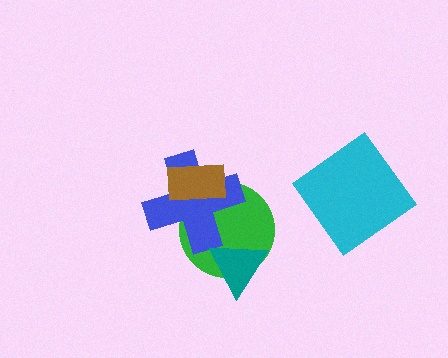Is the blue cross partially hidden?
Yes, it is partially covered by another shape.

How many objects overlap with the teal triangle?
1 object overlaps with the teal triangle.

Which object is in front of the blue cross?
The brown rectangle is in front of the blue cross.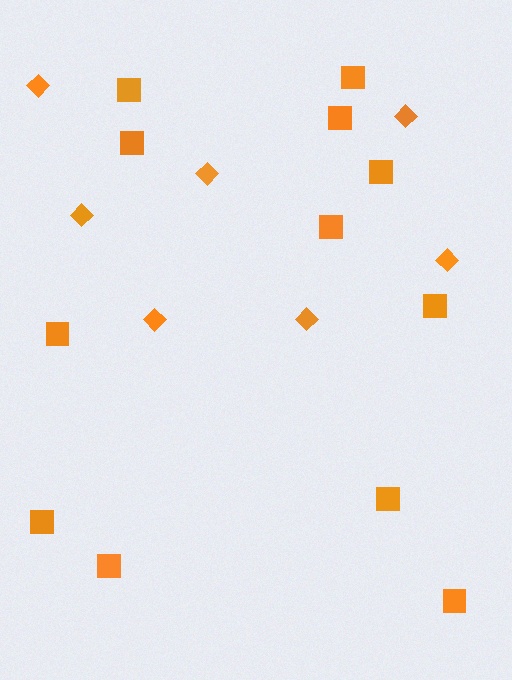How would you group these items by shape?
There are 2 groups: one group of squares (12) and one group of diamonds (7).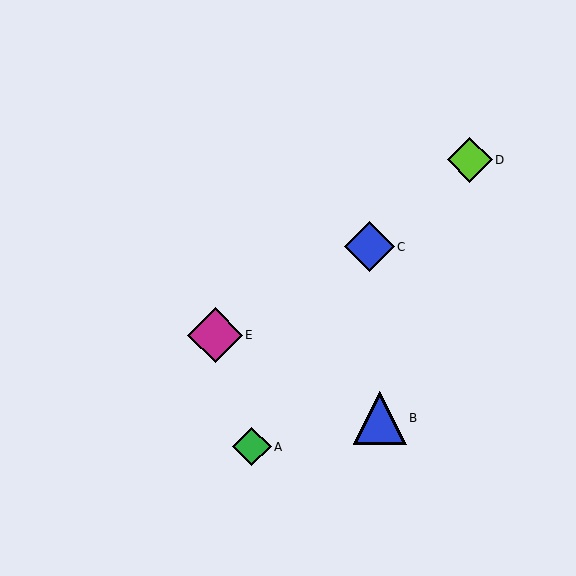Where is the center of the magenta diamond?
The center of the magenta diamond is at (215, 335).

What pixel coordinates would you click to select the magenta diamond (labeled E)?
Click at (215, 335) to select the magenta diamond E.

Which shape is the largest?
The magenta diamond (labeled E) is the largest.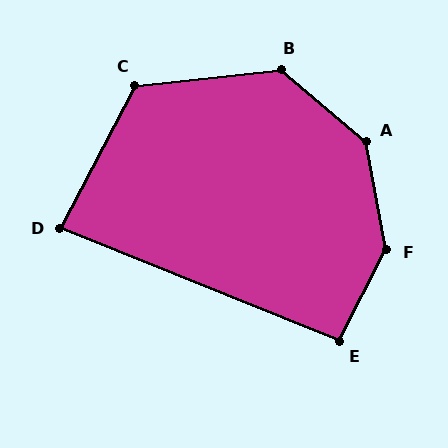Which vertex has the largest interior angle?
F, at approximately 142 degrees.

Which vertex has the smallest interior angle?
D, at approximately 84 degrees.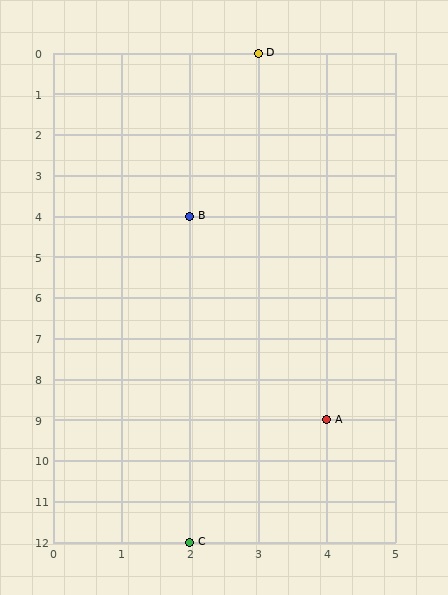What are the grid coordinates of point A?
Point A is at grid coordinates (4, 9).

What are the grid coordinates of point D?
Point D is at grid coordinates (3, 0).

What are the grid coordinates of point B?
Point B is at grid coordinates (2, 4).